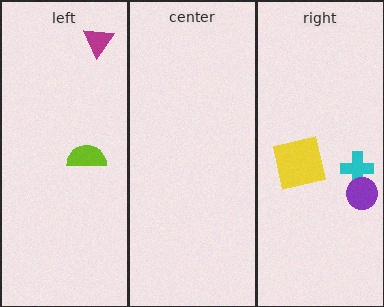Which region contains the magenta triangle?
The left region.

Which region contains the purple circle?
The right region.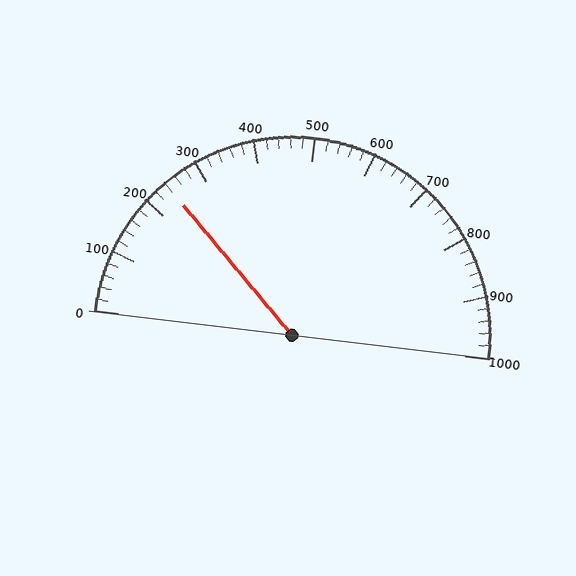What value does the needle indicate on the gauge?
The needle indicates approximately 240.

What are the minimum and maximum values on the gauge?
The gauge ranges from 0 to 1000.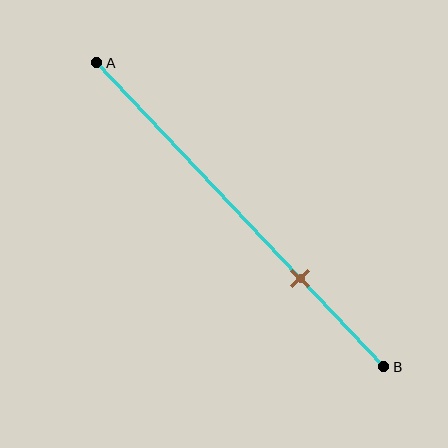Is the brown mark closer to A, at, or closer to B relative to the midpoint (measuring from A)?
The brown mark is closer to point B than the midpoint of segment AB.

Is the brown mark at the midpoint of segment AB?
No, the mark is at about 70% from A, not at the 50% midpoint.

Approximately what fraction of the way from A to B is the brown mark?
The brown mark is approximately 70% of the way from A to B.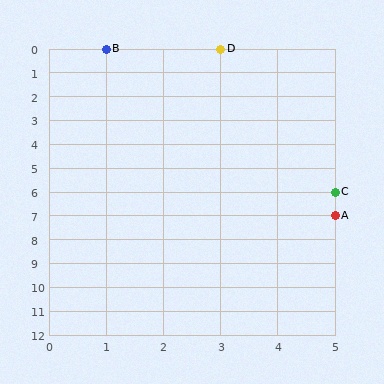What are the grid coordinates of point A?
Point A is at grid coordinates (5, 7).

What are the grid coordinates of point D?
Point D is at grid coordinates (3, 0).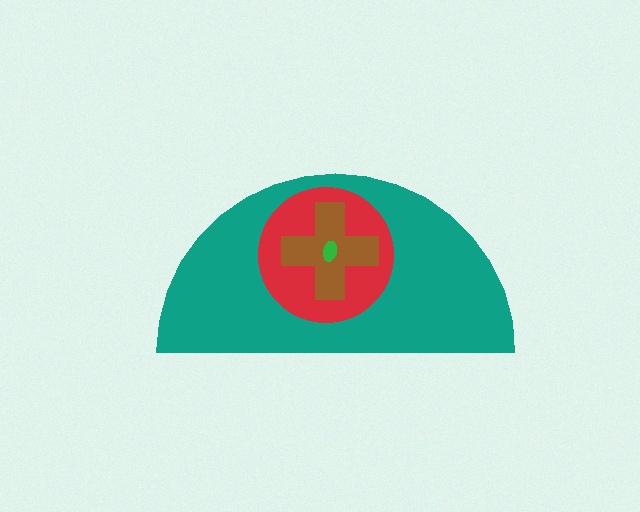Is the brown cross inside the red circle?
Yes.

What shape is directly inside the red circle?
The brown cross.